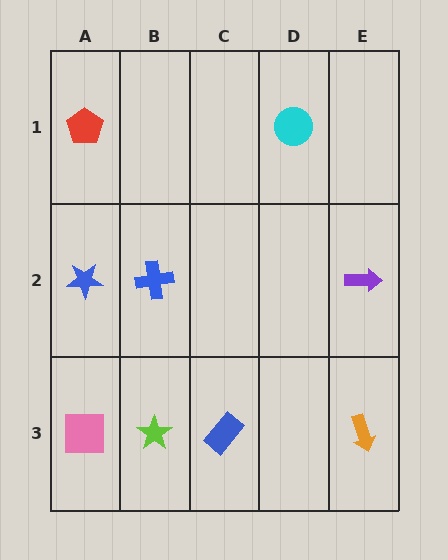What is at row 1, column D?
A cyan circle.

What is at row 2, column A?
A blue star.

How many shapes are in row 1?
2 shapes.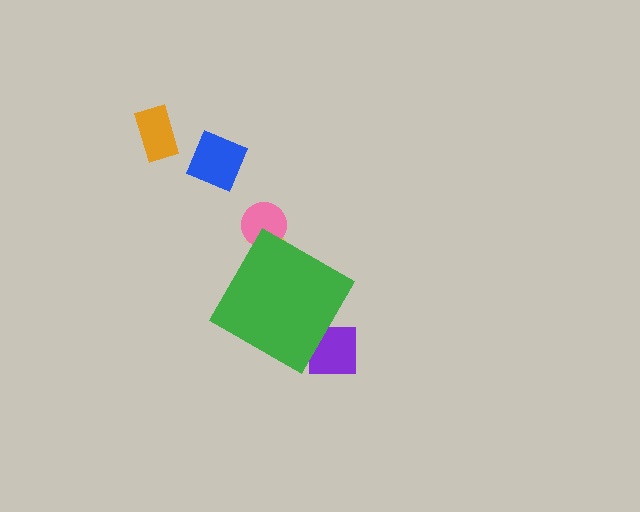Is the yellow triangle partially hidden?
Yes, the yellow triangle is partially hidden behind the green diamond.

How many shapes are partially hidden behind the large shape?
3 shapes are partially hidden.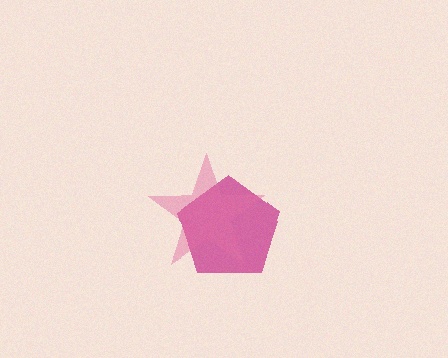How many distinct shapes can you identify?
There are 2 distinct shapes: a magenta pentagon, a pink star.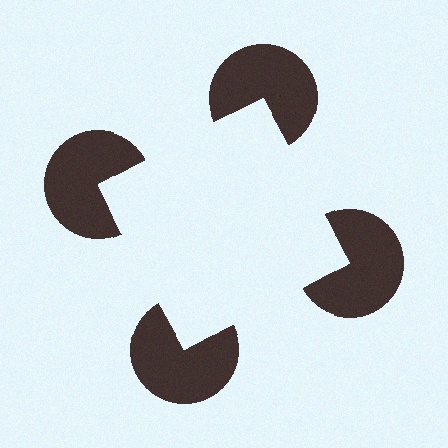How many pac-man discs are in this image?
There are 4 — one at each vertex of the illusory square.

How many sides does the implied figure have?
4 sides.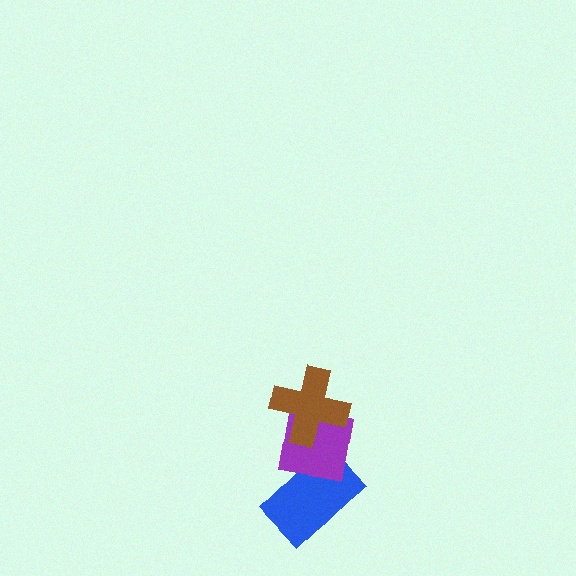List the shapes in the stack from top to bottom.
From top to bottom: the brown cross, the purple square, the blue rectangle.